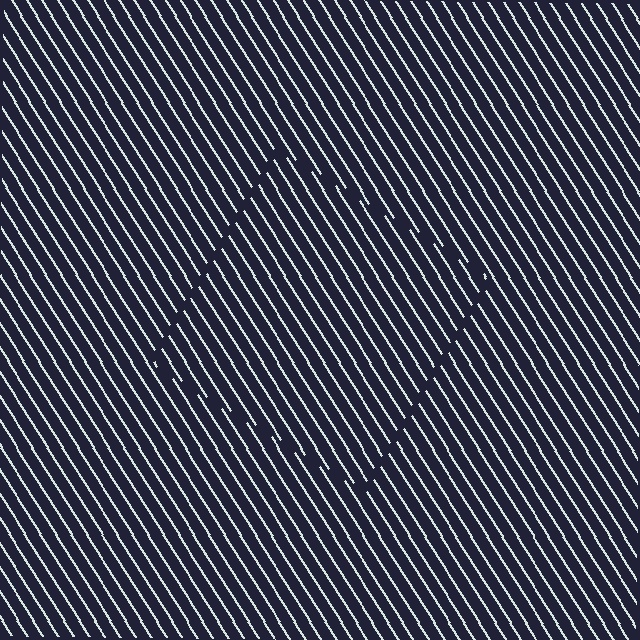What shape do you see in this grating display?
An illusory square. The interior of the shape contains the same grating, shifted by half a period — the contour is defined by the phase discontinuity where line-ends from the inner and outer gratings abut.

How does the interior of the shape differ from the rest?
The interior of the shape contains the same grating, shifted by half a period — the contour is defined by the phase discontinuity where line-ends from the inner and outer gratings abut.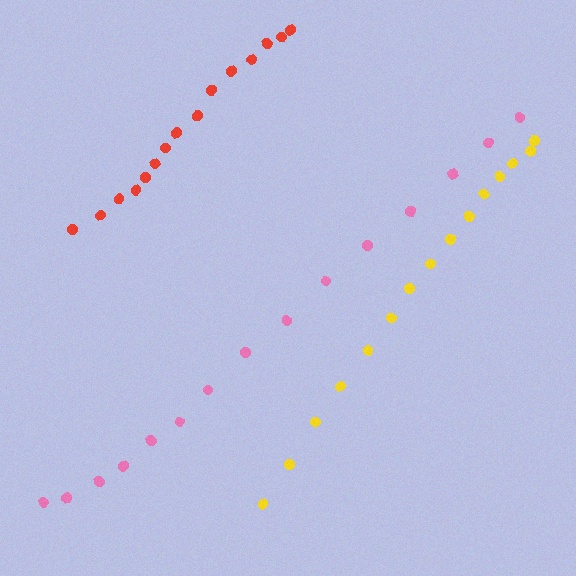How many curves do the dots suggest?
There are 3 distinct paths.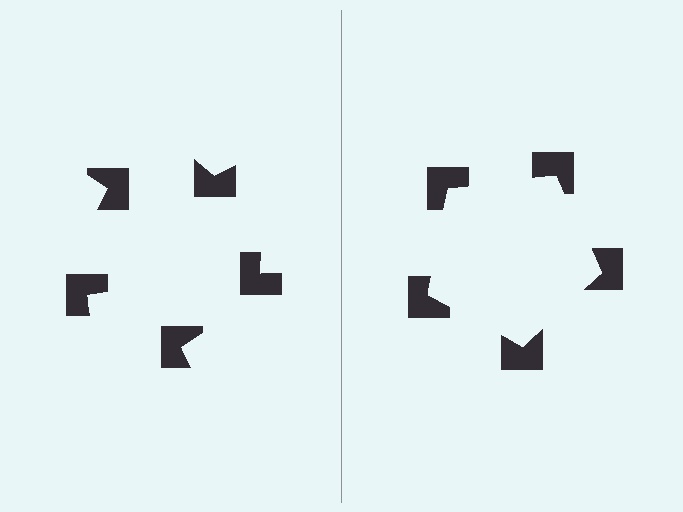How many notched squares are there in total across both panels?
10 — 5 on each side.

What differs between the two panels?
The notched squares are positioned identically on both sides; only the wedge orientations differ. On the right they align to a pentagon; on the left they are misaligned.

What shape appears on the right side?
An illusory pentagon.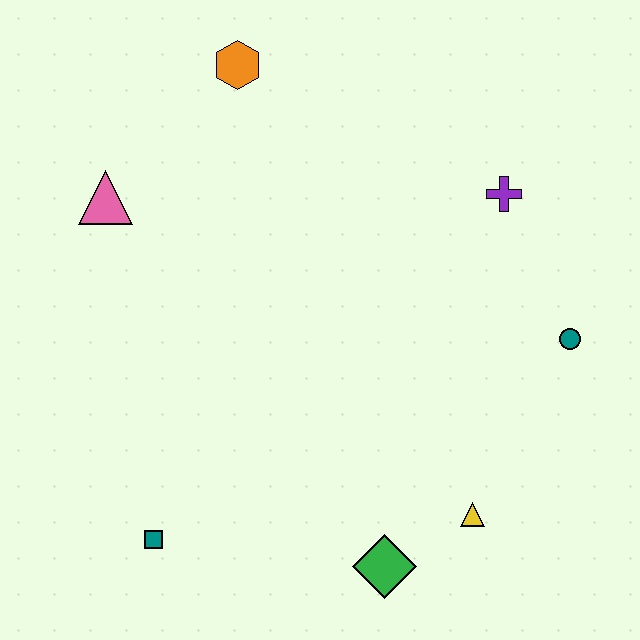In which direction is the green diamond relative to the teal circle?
The green diamond is below the teal circle.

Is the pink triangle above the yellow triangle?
Yes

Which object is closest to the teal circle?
The purple cross is closest to the teal circle.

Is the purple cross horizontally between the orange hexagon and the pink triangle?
No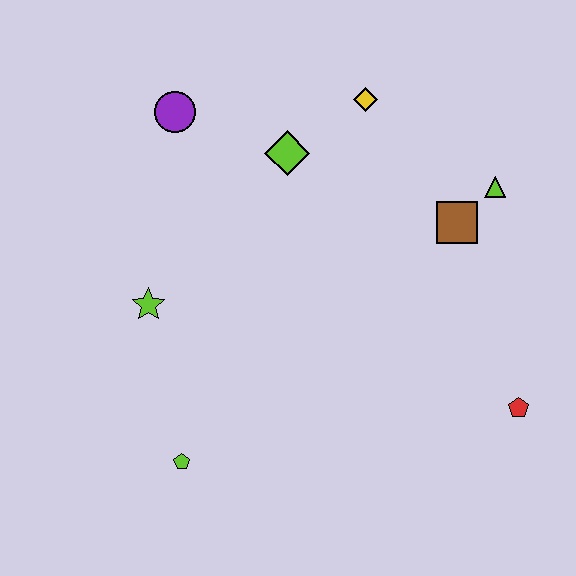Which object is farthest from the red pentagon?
The purple circle is farthest from the red pentagon.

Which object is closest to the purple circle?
The lime diamond is closest to the purple circle.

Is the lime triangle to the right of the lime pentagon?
Yes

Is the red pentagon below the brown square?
Yes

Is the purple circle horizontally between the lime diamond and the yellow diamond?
No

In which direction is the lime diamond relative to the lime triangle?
The lime diamond is to the left of the lime triangle.